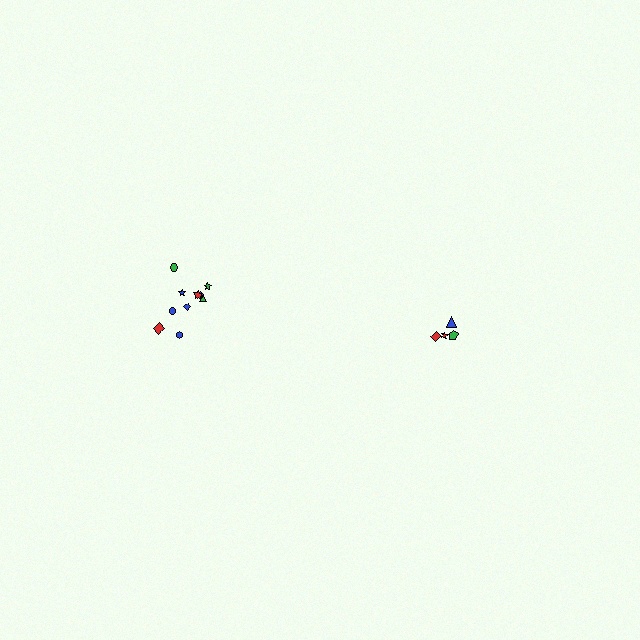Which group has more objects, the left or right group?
The left group.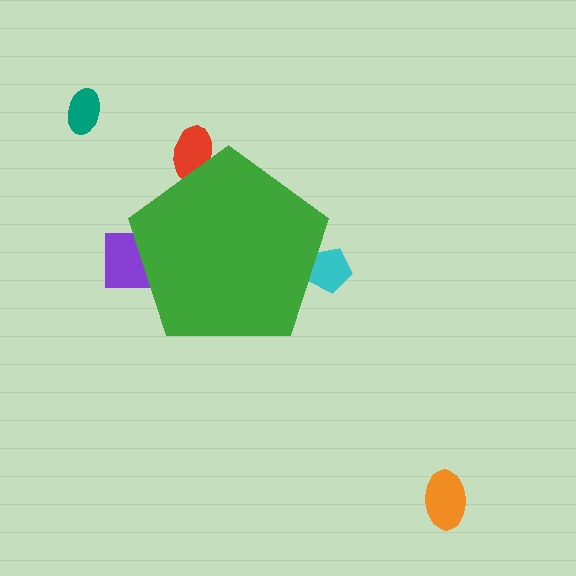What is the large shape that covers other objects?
A green pentagon.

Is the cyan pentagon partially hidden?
Yes, the cyan pentagon is partially hidden behind the green pentagon.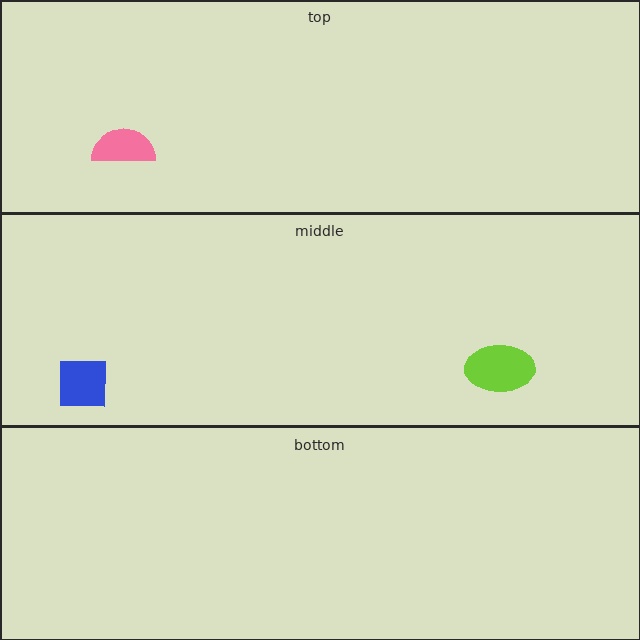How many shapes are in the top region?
1.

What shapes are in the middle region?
The blue square, the lime ellipse.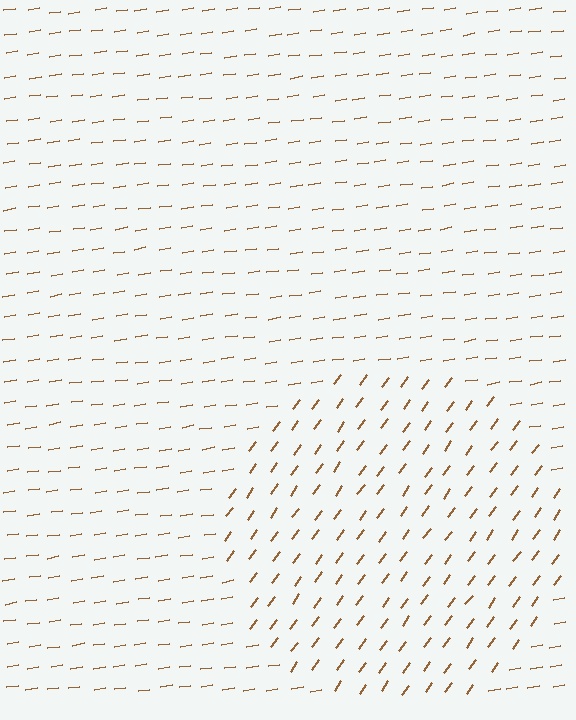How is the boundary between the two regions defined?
The boundary is defined purely by a change in line orientation (approximately 45 degrees difference). All lines are the same color and thickness.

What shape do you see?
I see a circle.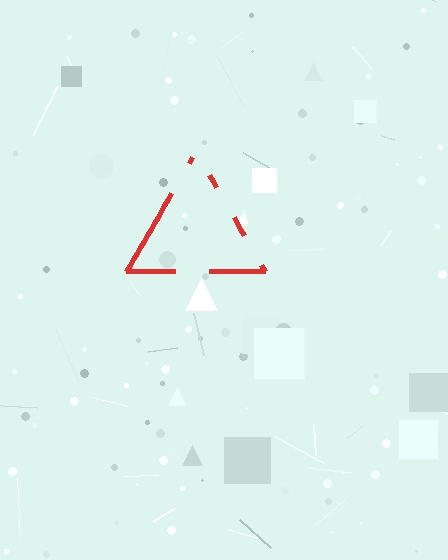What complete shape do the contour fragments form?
The contour fragments form a triangle.